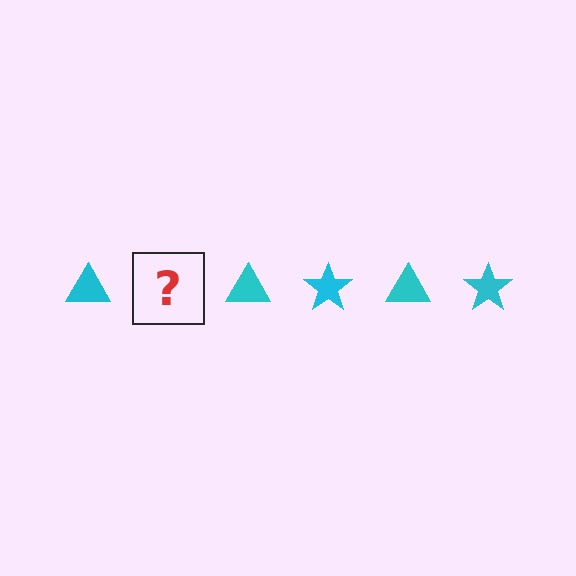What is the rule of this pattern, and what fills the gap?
The rule is that the pattern cycles through triangle, star shapes in cyan. The gap should be filled with a cyan star.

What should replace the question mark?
The question mark should be replaced with a cyan star.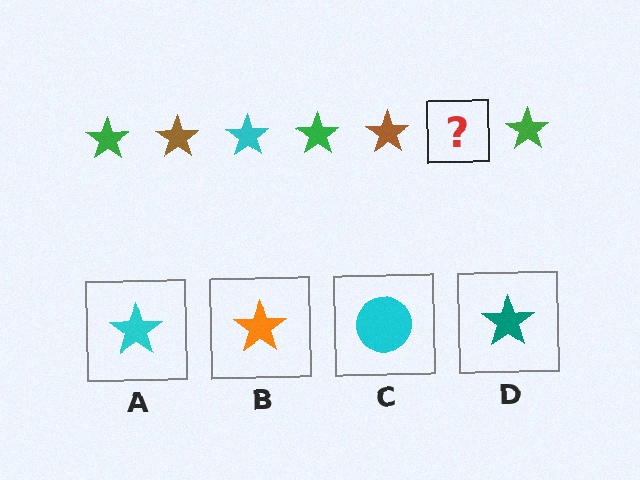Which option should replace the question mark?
Option A.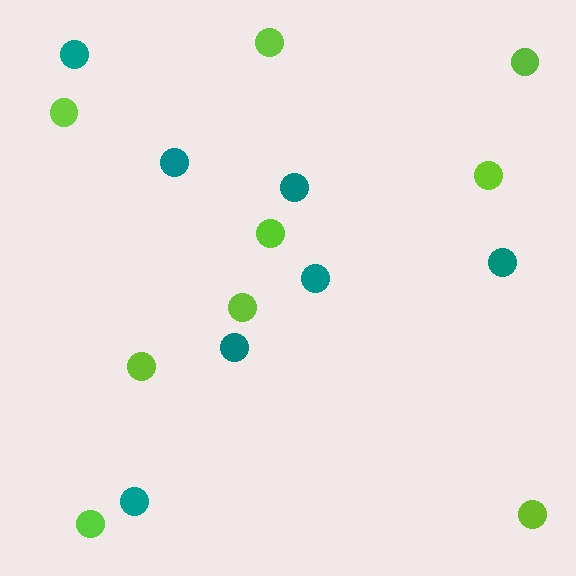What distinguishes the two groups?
There are 2 groups: one group of teal circles (7) and one group of lime circles (9).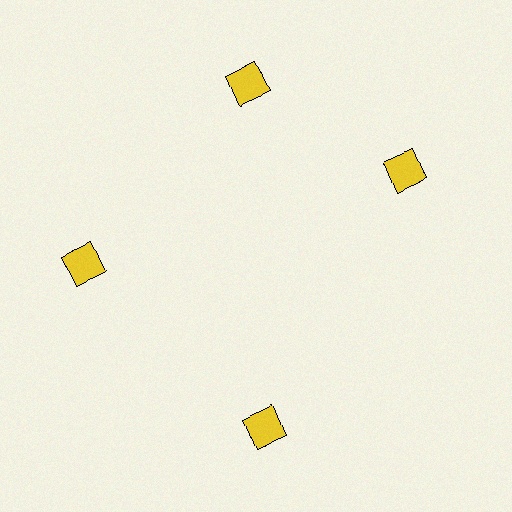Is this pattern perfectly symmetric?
No. The 4 yellow squares are arranged in a ring, but one element near the 3 o'clock position is rotated out of alignment along the ring, breaking the 4-fold rotational symmetry.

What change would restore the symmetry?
The symmetry would be restored by rotating it back into even spacing with its neighbors so that all 4 squares sit at equal angles and equal distance from the center.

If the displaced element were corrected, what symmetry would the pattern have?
It would have 4-fold rotational symmetry — the pattern would map onto itself every 90 degrees.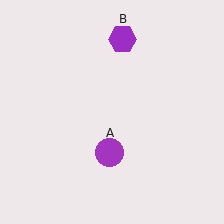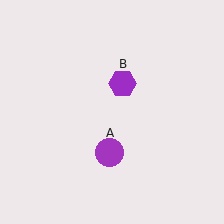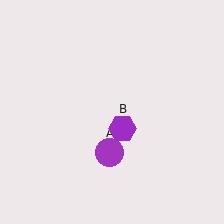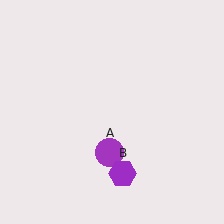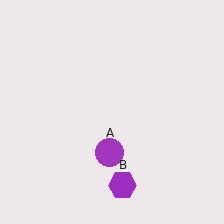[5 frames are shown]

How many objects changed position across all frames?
1 object changed position: purple hexagon (object B).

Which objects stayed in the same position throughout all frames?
Purple circle (object A) remained stationary.